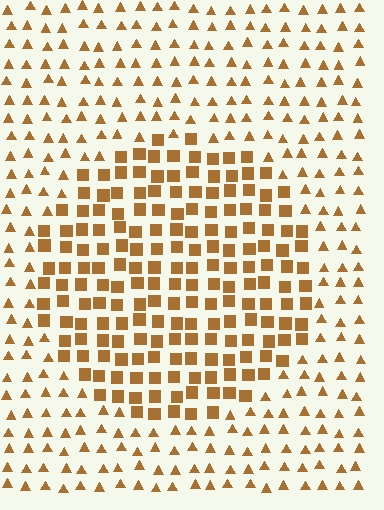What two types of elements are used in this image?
The image uses squares inside the circle region and triangles outside it.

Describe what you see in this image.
The image is filled with small brown elements arranged in a uniform grid. A circle-shaped region contains squares, while the surrounding area contains triangles. The boundary is defined purely by the change in element shape.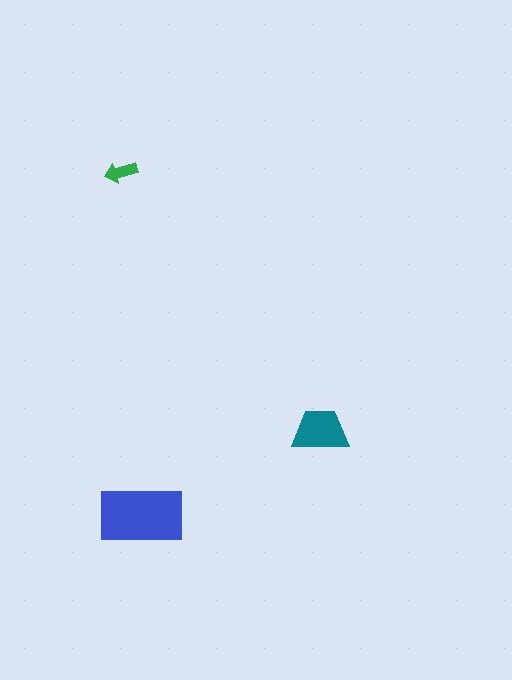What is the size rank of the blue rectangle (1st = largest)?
1st.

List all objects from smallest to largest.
The green arrow, the teal trapezoid, the blue rectangle.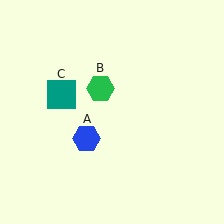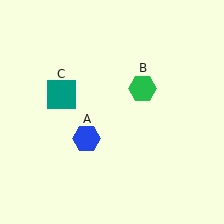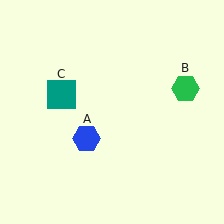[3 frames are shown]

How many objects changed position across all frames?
1 object changed position: green hexagon (object B).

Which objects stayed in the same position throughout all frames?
Blue hexagon (object A) and teal square (object C) remained stationary.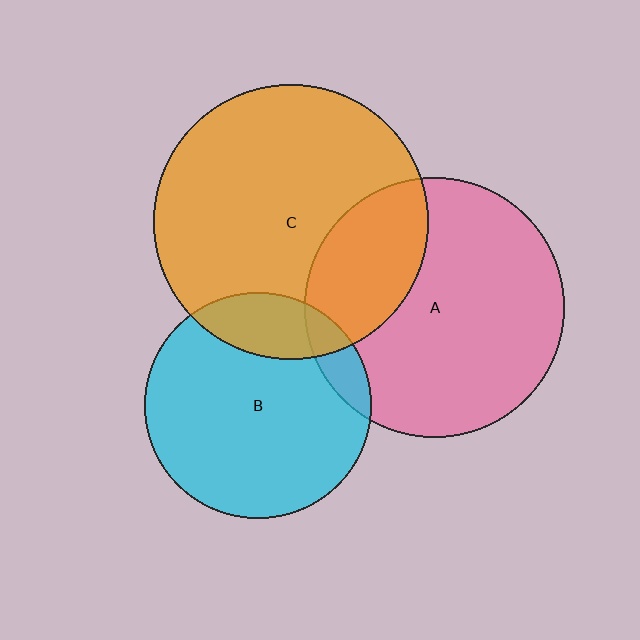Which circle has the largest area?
Circle C (orange).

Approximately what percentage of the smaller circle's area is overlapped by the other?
Approximately 25%.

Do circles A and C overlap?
Yes.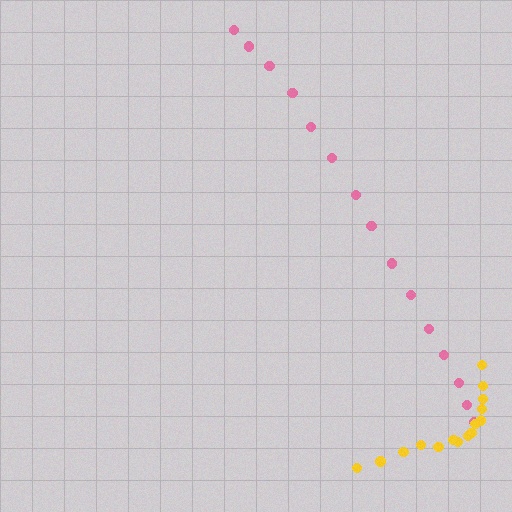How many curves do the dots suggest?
There are 2 distinct paths.